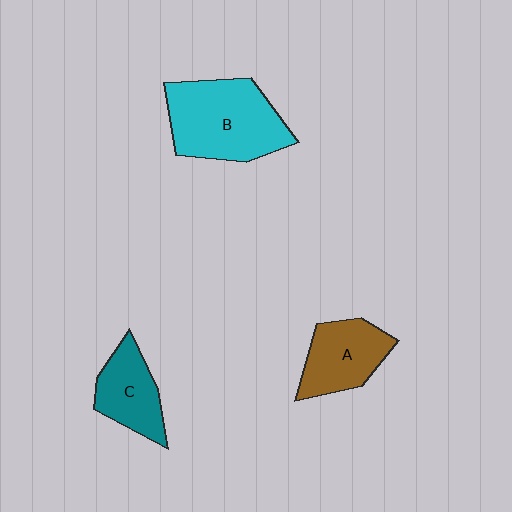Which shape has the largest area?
Shape B (cyan).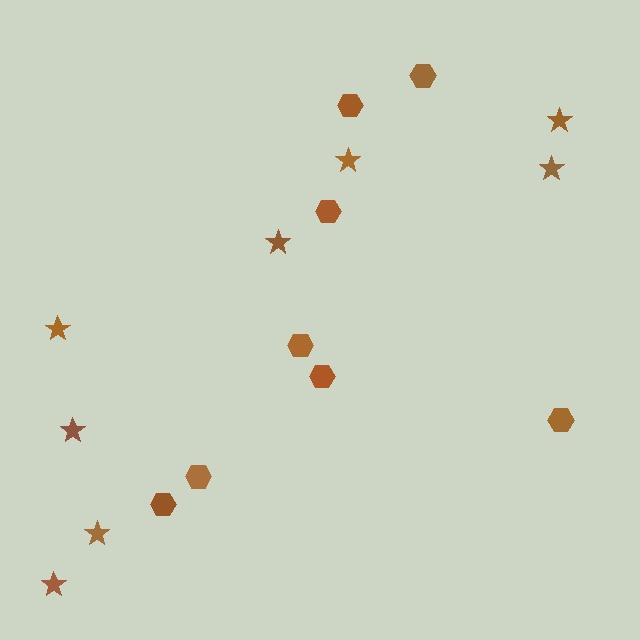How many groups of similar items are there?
There are 2 groups: one group of hexagons (8) and one group of stars (8).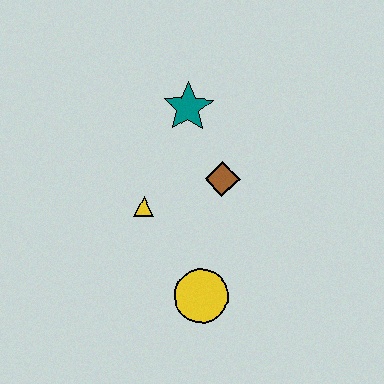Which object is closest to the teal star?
The brown diamond is closest to the teal star.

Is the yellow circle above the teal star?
No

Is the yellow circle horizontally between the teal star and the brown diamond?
Yes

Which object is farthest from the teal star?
The yellow circle is farthest from the teal star.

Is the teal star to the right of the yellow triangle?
Yes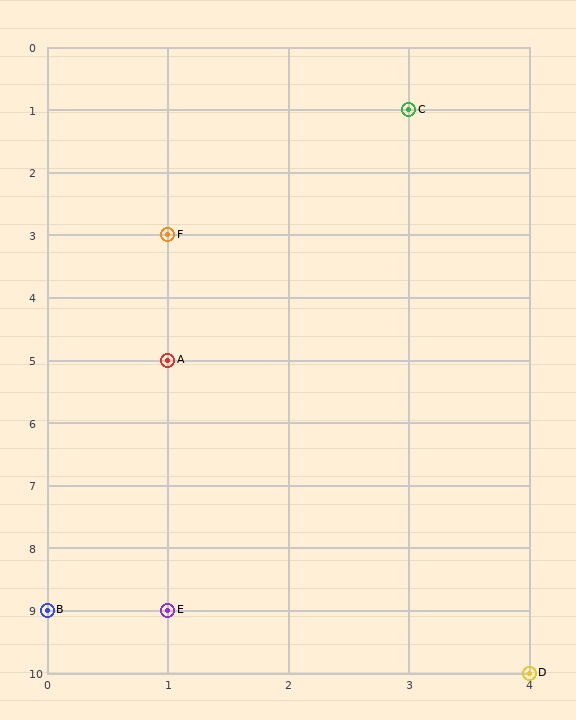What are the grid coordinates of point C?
Point C is at grid coordinates (3, 1).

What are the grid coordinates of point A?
Point A is at grid coordinates (1, 5).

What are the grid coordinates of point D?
Point D is at grid coordinates (4, 10).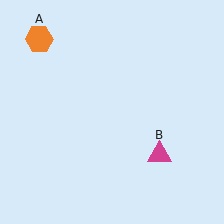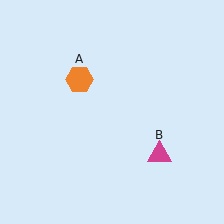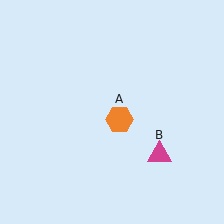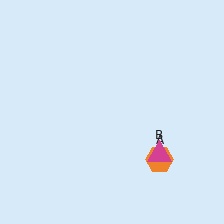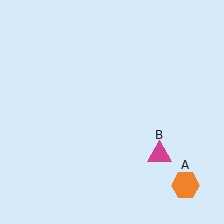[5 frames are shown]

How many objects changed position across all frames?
1 object changed position: orange hexagon (object A).